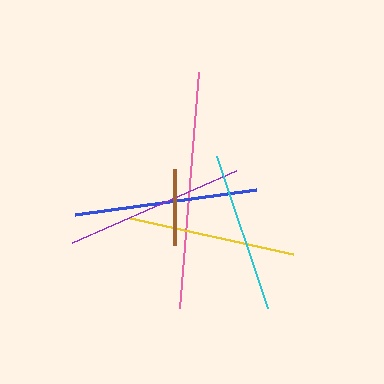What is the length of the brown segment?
The brown segment is approximately 76 pixels long.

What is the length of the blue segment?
The blue segment is approximately 183 pixels long.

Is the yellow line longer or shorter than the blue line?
The blue line is longer than the yellow line.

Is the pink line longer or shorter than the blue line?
The pink line is longer than the blue line.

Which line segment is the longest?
The pink line is the longest at approximately 236 pixels.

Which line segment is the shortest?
The brown line is the shortest at approximately 76 pixels.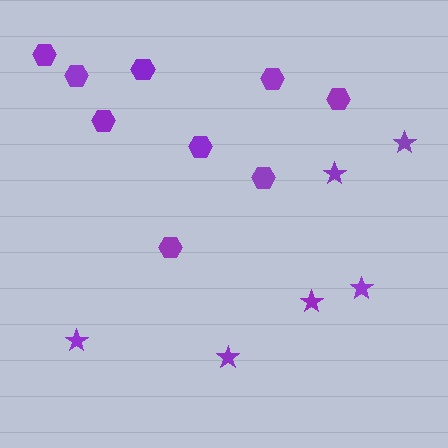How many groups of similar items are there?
There are 2 groups: one group of hexagons (9) and one group of stars (6).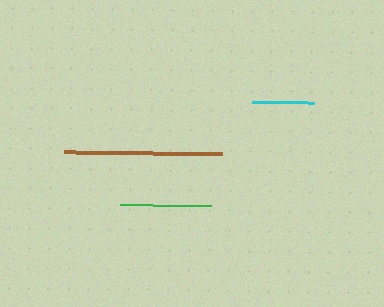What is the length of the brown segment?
The brown segment is approximately 158 pixels long.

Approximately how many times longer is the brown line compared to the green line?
The brown line is approximately 1.7 times the length of the green line.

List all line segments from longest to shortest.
From longest to shortest: brown, green, cyan.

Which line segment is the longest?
The brown line is the longest at approximately 158 pixels.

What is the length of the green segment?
The green segment is approximately 92 pixels long.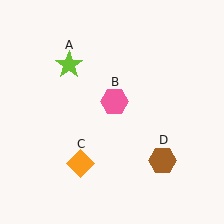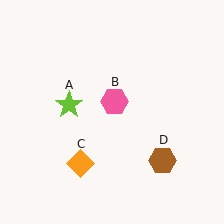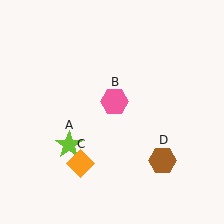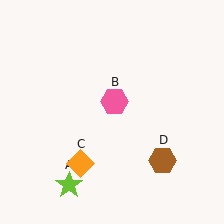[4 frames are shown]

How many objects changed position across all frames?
1 object changed position: lime star (object A).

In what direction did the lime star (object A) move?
The lime star (object A) moved down.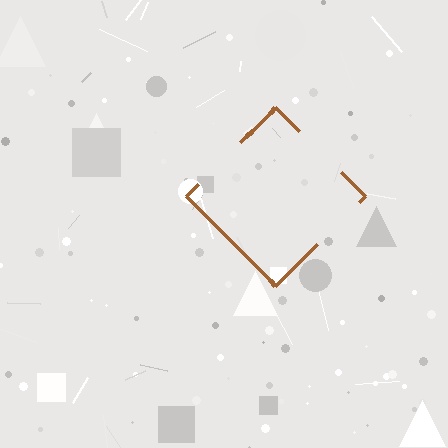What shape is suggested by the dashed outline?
The dashed outline suggests a diamond.